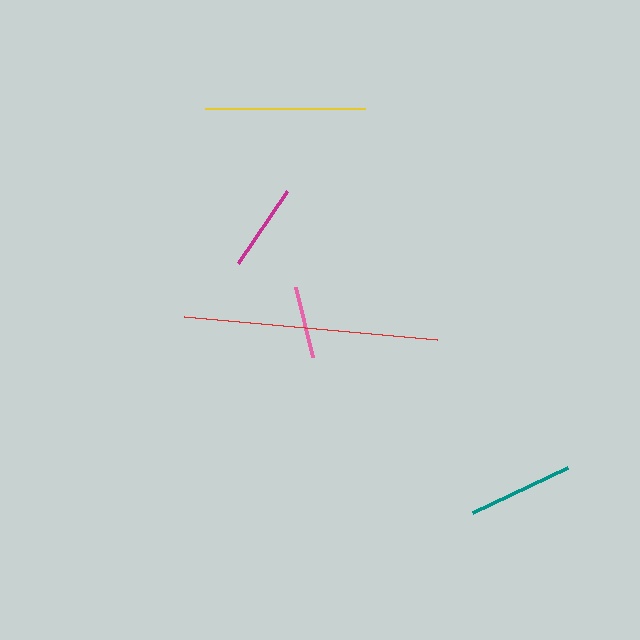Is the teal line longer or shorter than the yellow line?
The yellow line is longer than the teal line.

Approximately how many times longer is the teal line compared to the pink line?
The teal line is approximately 1.4 times the length of the pink line.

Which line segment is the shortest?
The pink line is the shortest at approximately 73 pixels.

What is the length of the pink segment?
The pink segment is approximately 73 pixels long.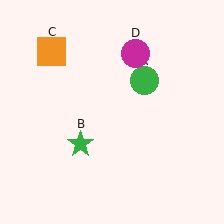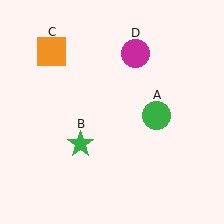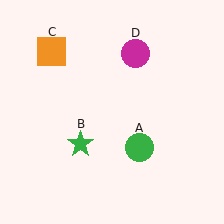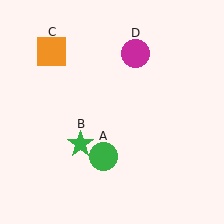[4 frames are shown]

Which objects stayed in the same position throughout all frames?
Green star (object B) and orange square (object C) and magenta circle (object D) remained stationary.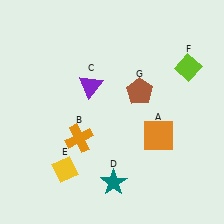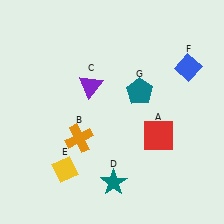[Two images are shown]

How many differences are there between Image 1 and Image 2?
There are 3 differences between the two images.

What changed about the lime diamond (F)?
In Image 1, F is lime. In Image 2, it changed to blue.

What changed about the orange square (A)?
In Image 1, A is orange. In Image 2, it changed to red.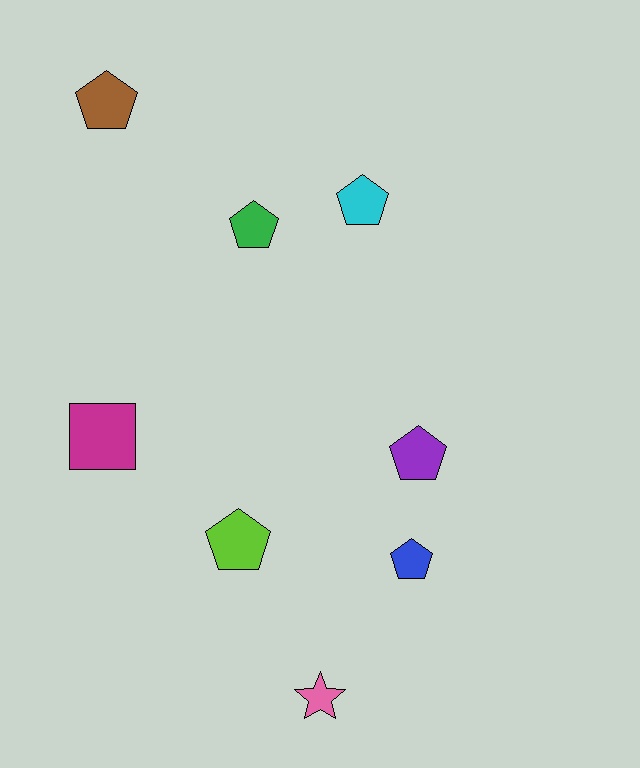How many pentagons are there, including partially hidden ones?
There are 6 pentagons.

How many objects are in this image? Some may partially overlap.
There are 8 objects.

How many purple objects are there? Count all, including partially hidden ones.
There is 1 purple object.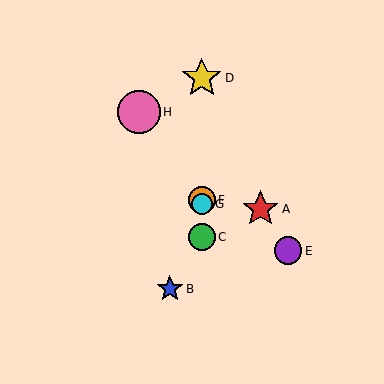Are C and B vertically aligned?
No, C is at x≈202 and B is at x≈170.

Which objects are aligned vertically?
Objects C, D, F, G are aligned vertically.